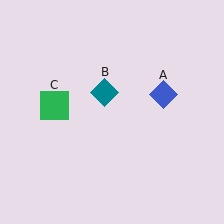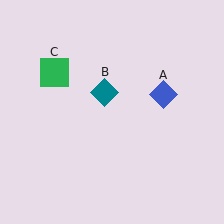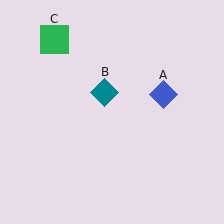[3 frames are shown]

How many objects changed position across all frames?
1 object changed position: green square (object C).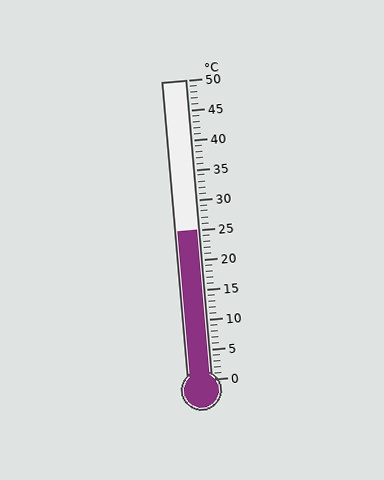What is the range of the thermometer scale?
The thermometer scale ranges from 0°C to 50°C.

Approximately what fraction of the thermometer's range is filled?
The thermometer is filled to approximately 50% of its range.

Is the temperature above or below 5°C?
The temperature is above 5°C.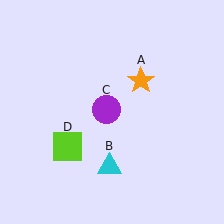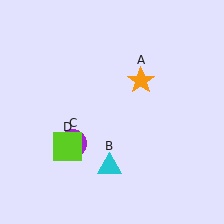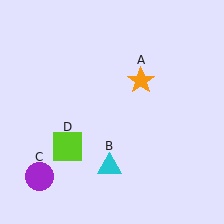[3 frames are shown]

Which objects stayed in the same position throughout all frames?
Orange star (object A) and cyan triangle (object B) and lime square (object D) remained stationary.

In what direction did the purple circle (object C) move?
The purple circle (object C) moved down and to the left.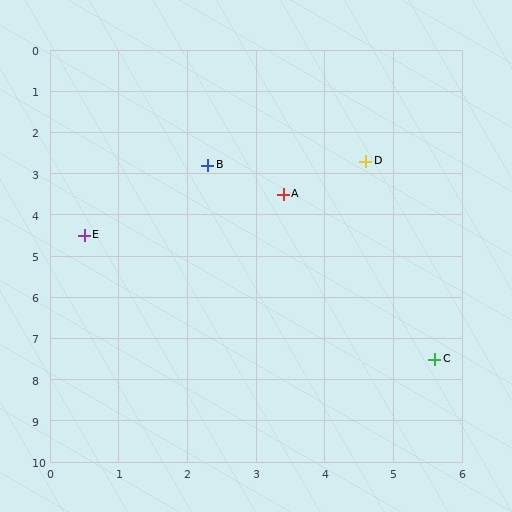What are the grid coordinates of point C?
Point C is at approximately (5.6, 7.5).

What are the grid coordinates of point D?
Point D is at approximately (4.6, 2.7).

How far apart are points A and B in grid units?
Points A and B are about 1.3 grid units apart.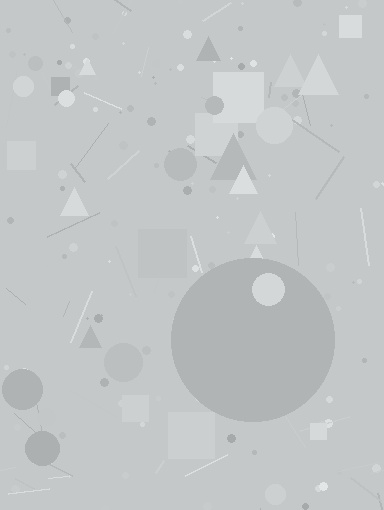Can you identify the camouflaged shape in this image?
The camouflaged shape is a circle.